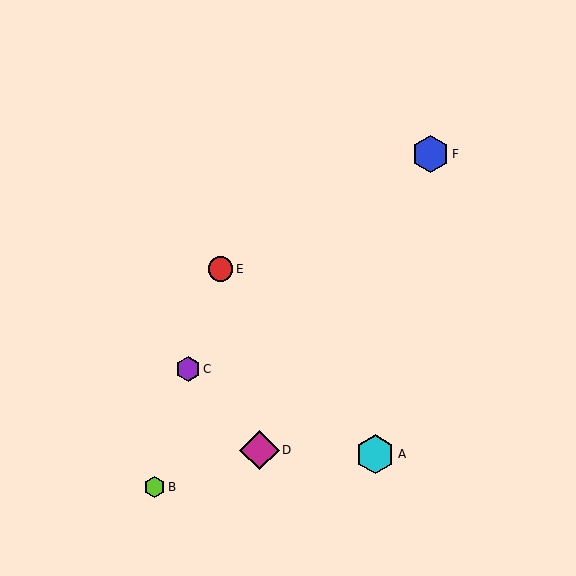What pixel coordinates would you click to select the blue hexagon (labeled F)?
Click at (430, 154) to select the blue hexagon F.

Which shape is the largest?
The magenta diamond (labeled D) is the largest.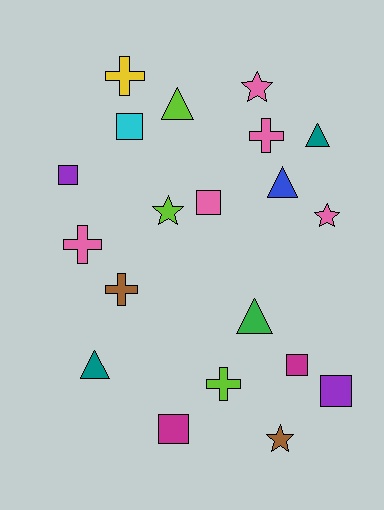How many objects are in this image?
There are 20 objects.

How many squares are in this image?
There are 6 squares.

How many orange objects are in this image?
There are no orange objects.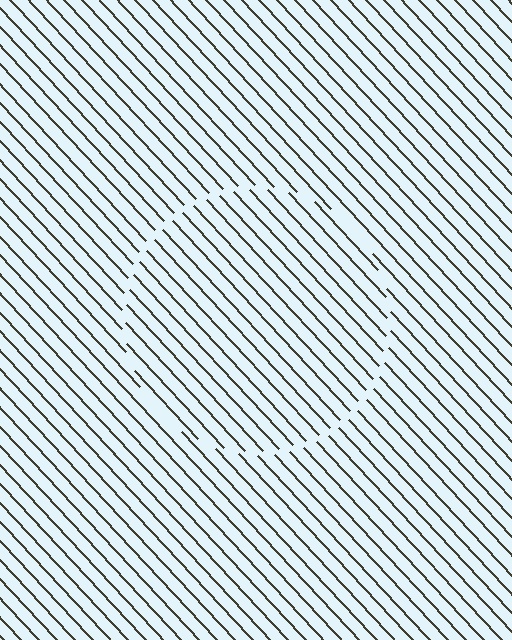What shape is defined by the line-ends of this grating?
An illusory circle. The interior of the shape contains the same grating, shifted by half a period — the contour is defined by the phase discontinuity where line-ends from the inner and outer gratings abut.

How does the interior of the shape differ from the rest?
The interior of the shape contains the same grating, shifted by half a period — the contour is defined by the phase discontinuity where line-ends from the inner and outer gratings abut.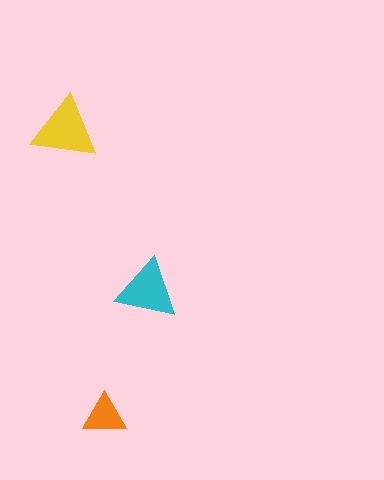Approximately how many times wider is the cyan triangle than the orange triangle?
About 1.5 times wider.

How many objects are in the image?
There are 3 objects in the image.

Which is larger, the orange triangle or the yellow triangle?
The yellow one.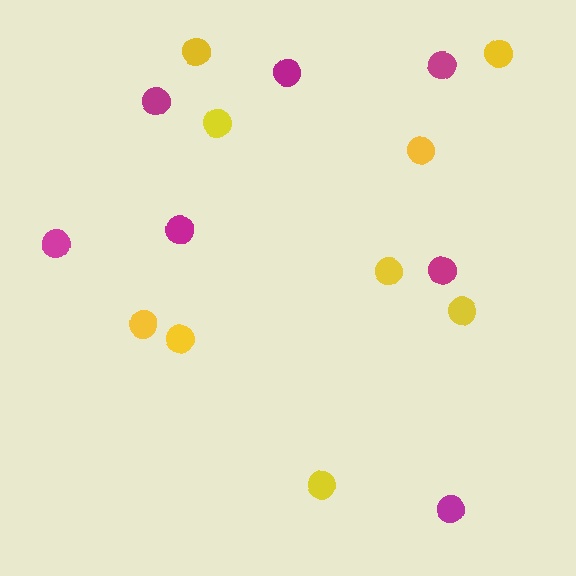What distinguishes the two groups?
There are 2 groups: one group of yellow circles (9) and one group of magenta circles (7).